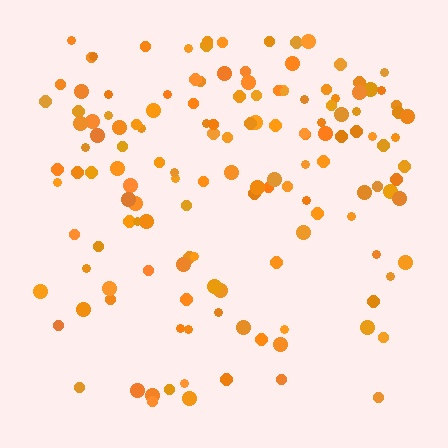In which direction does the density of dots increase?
From bottom to top, with the top side densest.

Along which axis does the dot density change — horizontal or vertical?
Vertical.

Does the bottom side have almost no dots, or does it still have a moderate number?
Still a moderate number, just noticeably fewer than the top.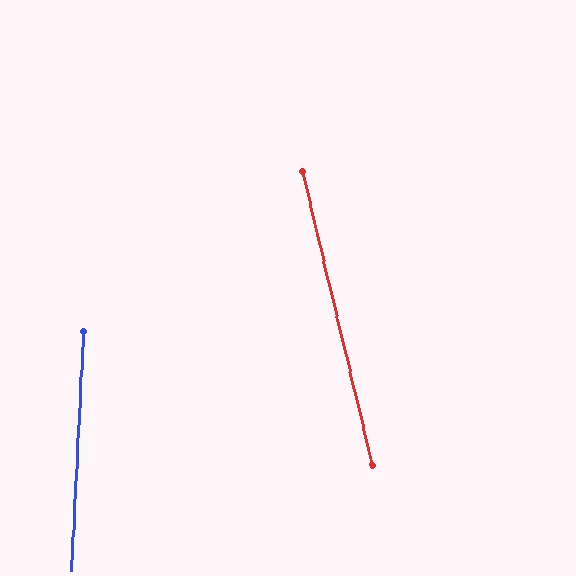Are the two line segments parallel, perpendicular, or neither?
Neither parallel nor perpendicular — they differ by about 17°.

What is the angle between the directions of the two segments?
Approximately 17 degrees.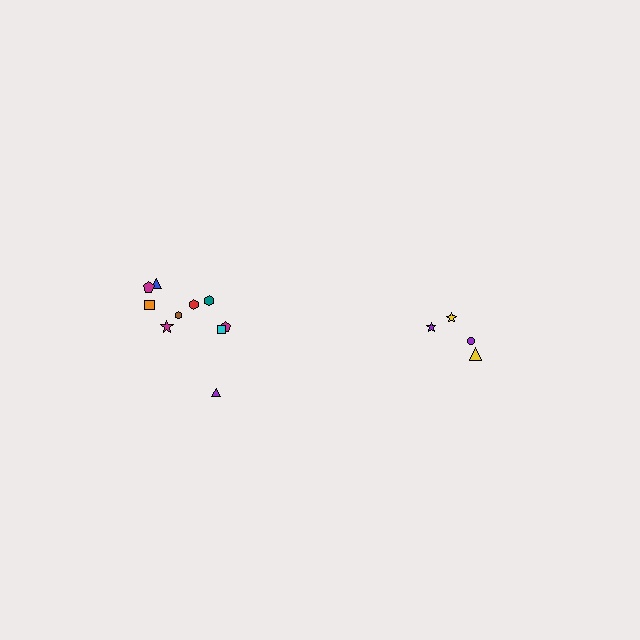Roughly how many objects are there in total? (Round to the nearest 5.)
Roughly 15 objects in total.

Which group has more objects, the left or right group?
The left group.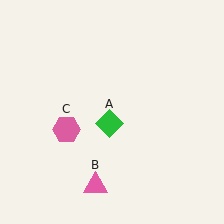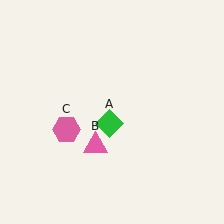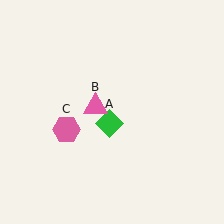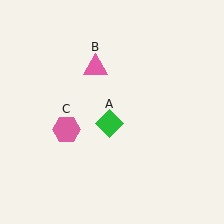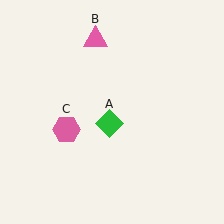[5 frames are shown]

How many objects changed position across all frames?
1 object changed position: pink triangle (object B).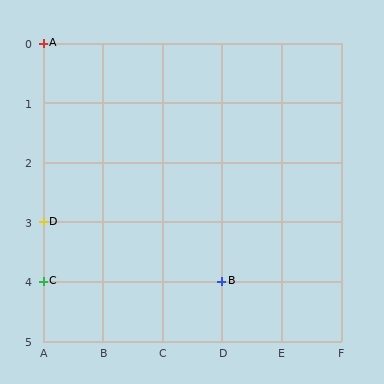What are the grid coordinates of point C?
Point C is at grid coordinates (A, 4).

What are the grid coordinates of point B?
Point B is at grid coordinates (D, 4).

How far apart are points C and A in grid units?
Points C and A are 4 rows apart.